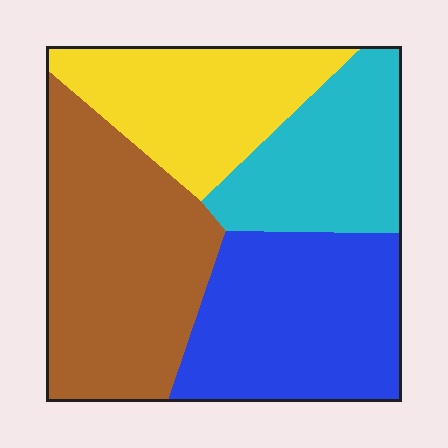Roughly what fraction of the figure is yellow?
Yellow takes up about one fifth (1/5) of the figure.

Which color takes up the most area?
Brown, at roughly 30%.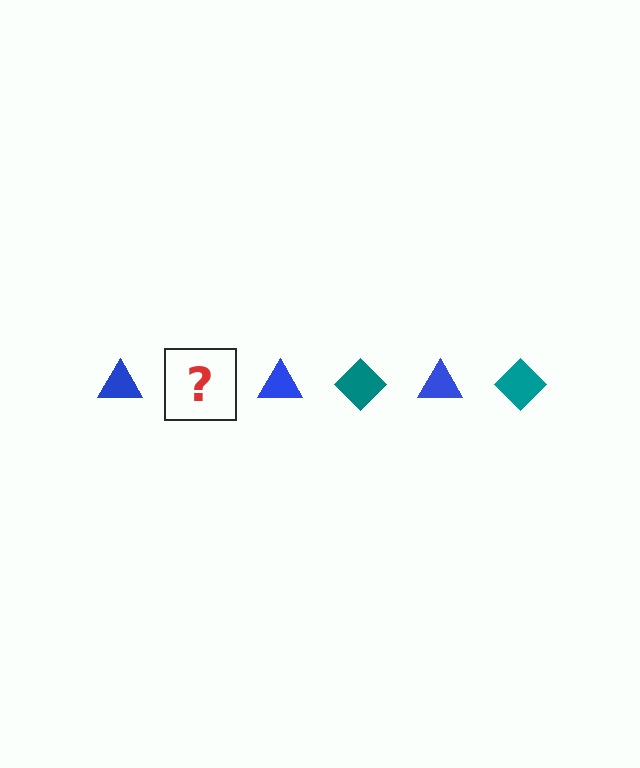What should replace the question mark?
The question mark should be replaced with a teal diamond.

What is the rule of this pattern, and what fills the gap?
The rule is that the pattern alternates between blue triangle and teal diamond. The gap should be filled with a teal diamond.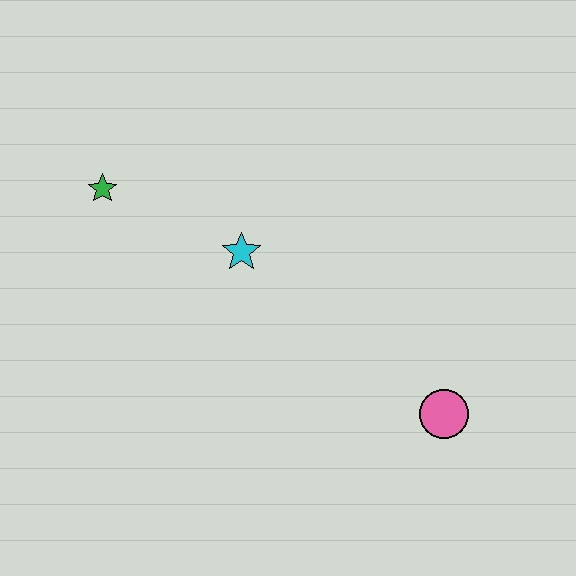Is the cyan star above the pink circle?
Yes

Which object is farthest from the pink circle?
The green star is farthest from the pink circle.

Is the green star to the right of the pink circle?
No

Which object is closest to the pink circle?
The cyan star is closest to the pink circle.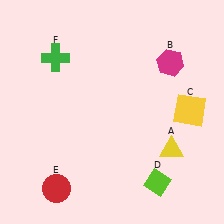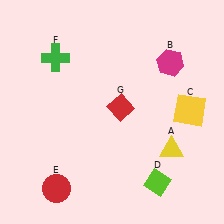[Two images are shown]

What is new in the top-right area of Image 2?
A red diamond (G) was added in the top-right area of Image 2.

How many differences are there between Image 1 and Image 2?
There is 1 difference between the two images.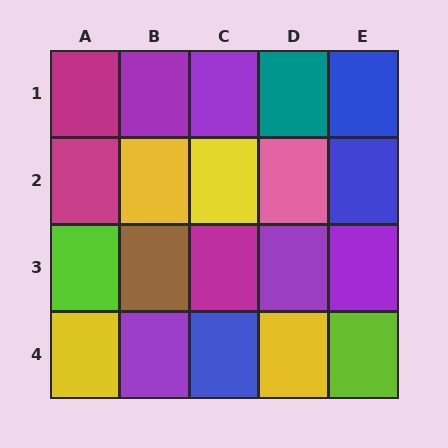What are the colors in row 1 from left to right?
Magenta, purple, purple, teal, blue.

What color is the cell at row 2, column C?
Yellow.